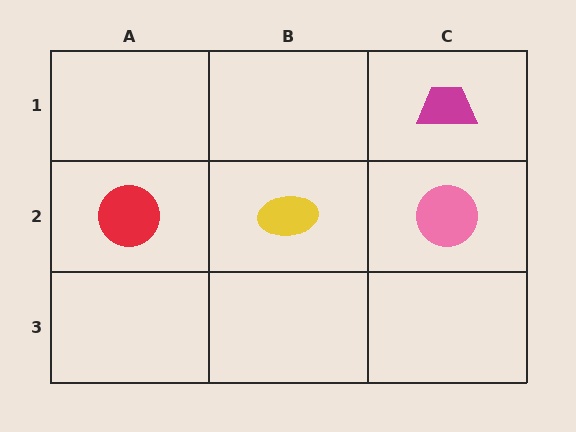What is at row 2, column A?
A red circle.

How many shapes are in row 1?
1 shape.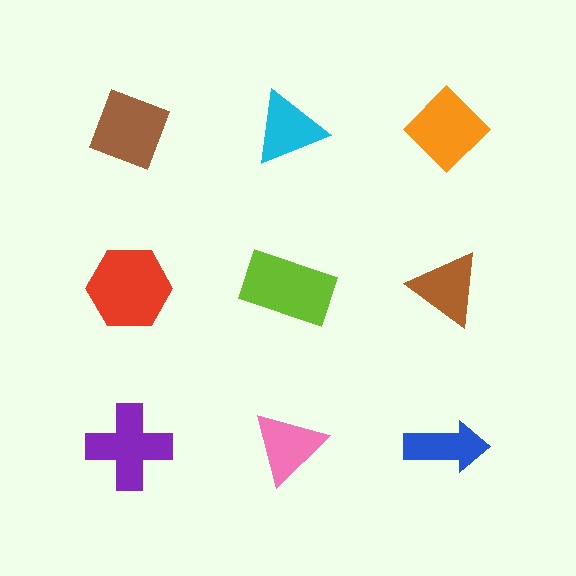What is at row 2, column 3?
A brown triangle.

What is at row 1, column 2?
A cyan triangle.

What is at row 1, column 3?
An orange diamond.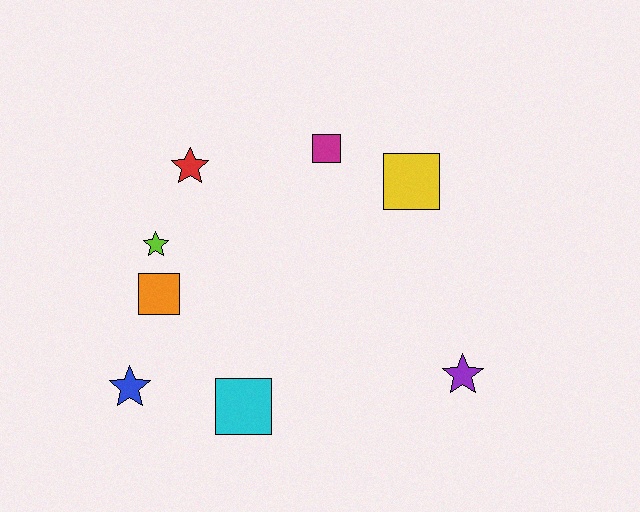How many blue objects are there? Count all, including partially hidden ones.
There is 1 blue object.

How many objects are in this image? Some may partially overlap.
There are 8 objects.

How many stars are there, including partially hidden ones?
There are 4 stars.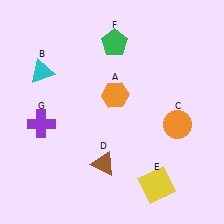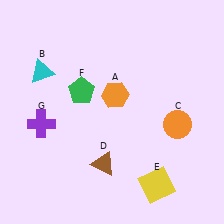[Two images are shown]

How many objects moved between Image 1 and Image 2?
1 object moved between the two images.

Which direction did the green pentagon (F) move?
The green pentagon (F) moved down.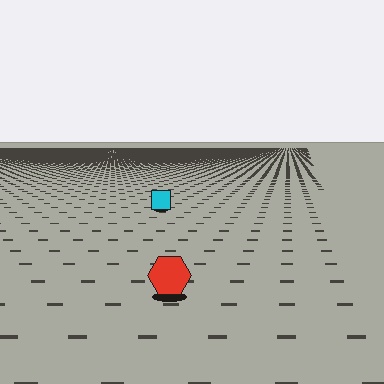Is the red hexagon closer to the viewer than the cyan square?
Yes. The red hexagon is closer — you can tell from the texture gradient: the ground texture is coarser near it.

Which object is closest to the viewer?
The red hexagon is closest. The texture marks near it are larger and more spread out.